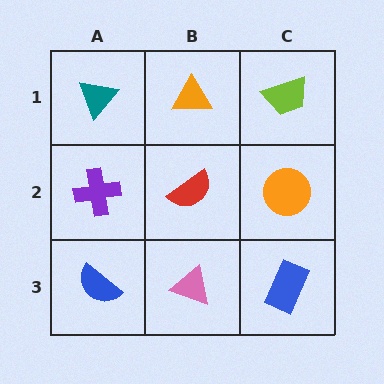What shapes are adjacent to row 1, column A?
A purple cross (row 2, column A), an orange triangle (row 1, column B).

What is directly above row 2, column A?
A teal triangle.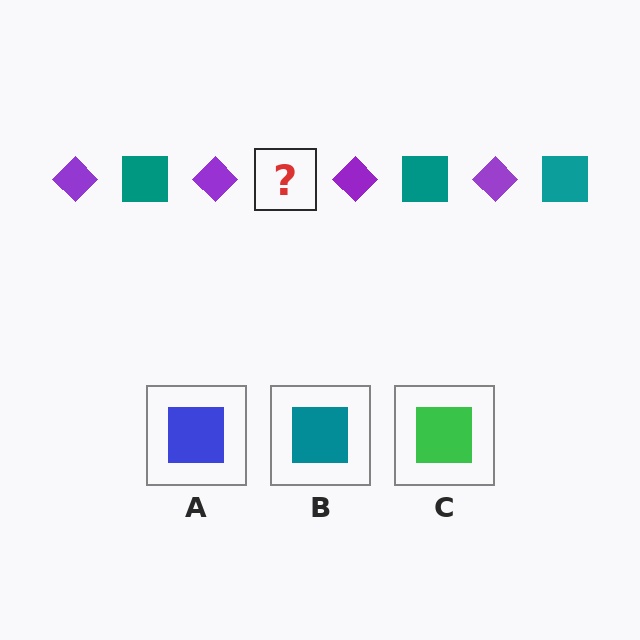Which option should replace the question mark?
Option B.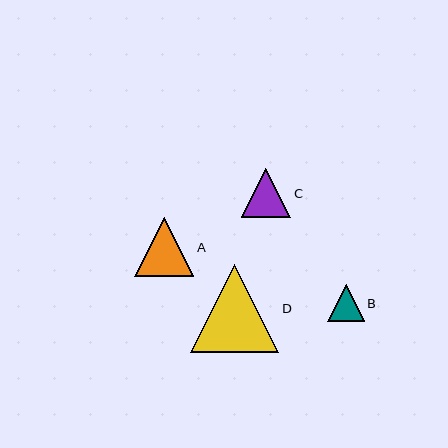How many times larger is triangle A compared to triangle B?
Triangle A is approximately 1.6 times the size of triangle B.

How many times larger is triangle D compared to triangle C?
Triangle D is approximately 1.8 times the size of triangle C.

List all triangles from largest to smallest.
From largest to smallest: D, A, C, B.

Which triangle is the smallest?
Triangle B is the smallest with a size of approximately 36 pixels.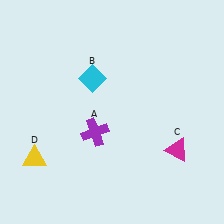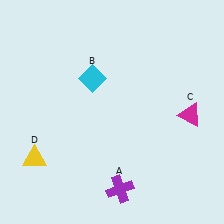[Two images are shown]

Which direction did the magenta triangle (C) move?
The magenta triangle (C) moved up.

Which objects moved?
The objects that moved are: the purple cross (A), the magenta triangle (C).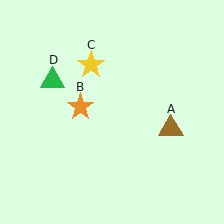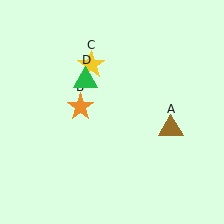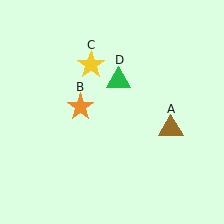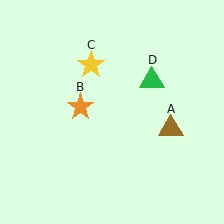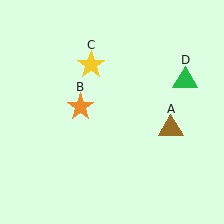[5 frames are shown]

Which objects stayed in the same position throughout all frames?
Brown triangle (object A) and orange star (object B) and yellow star (object C) remained stationary.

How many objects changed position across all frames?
1 object changed position: green triangle (object D).